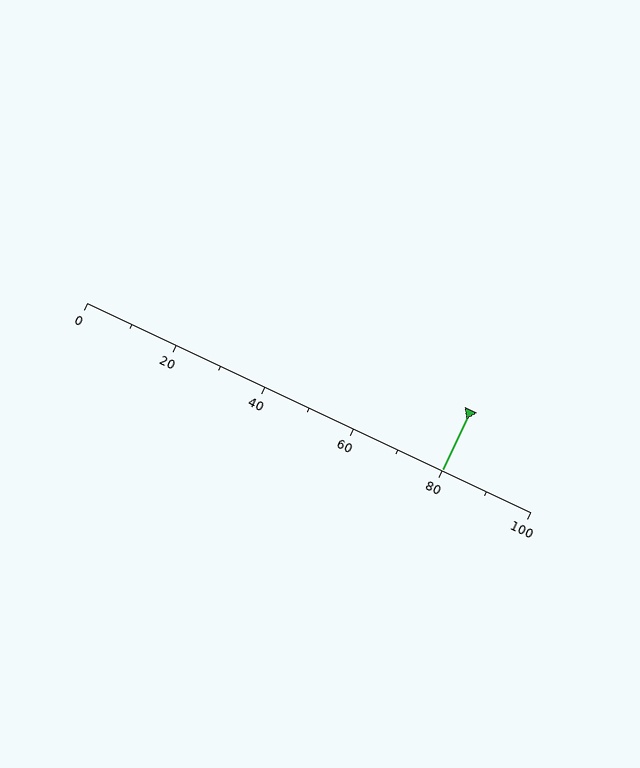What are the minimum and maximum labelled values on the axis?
The axis runs from 0 to 100.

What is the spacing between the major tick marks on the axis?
The major ticks are spaced 20 apart.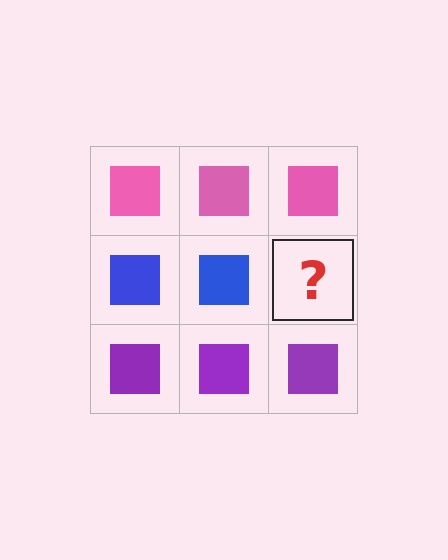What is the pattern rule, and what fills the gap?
The rule is that each row has a consistent color. The gap should be filled with a blue square.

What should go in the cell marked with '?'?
The missing cell should contain a blue square.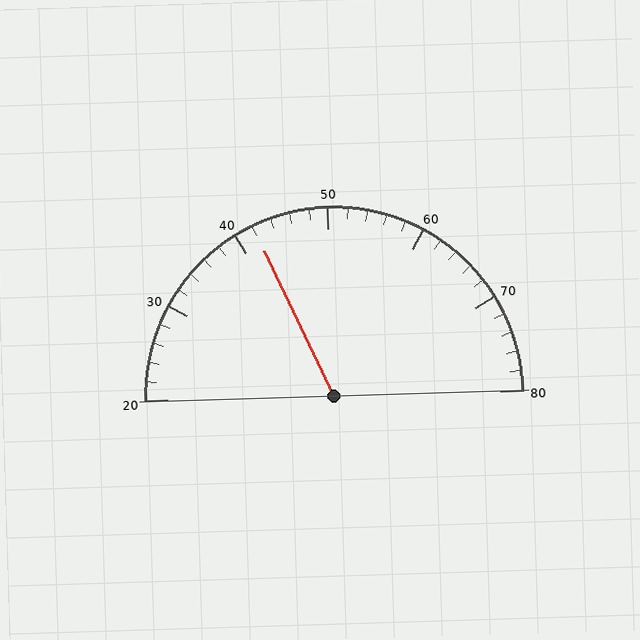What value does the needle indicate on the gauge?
The needle indicates approximately 42.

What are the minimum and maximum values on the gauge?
The gauge ranges from 20 to 80.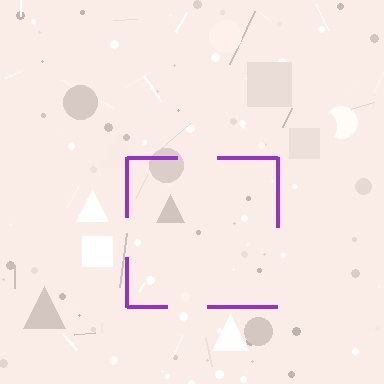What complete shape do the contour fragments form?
The contour fragments form a square.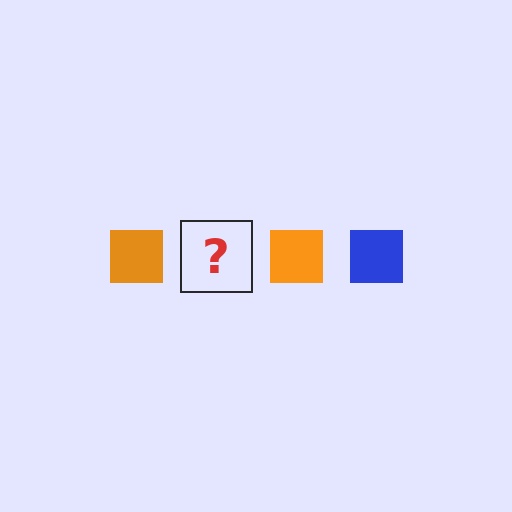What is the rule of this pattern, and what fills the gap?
The rule is that the pattern cycles through orange, blue squares. The gap should be filled with a blue square.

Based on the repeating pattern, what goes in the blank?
The blank should be a blue square.